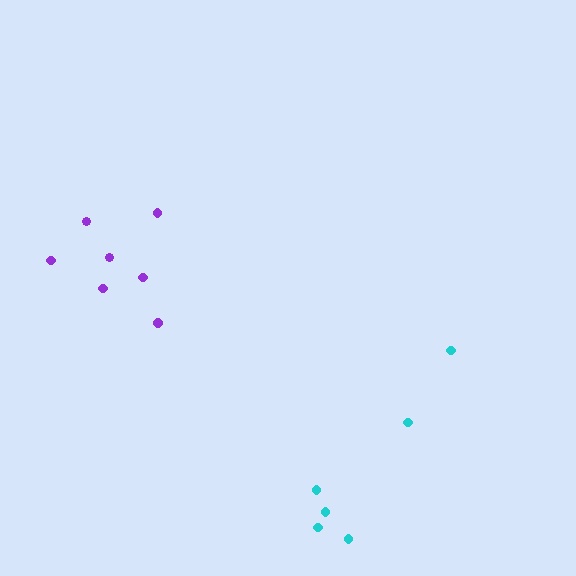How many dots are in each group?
Group 1: 6 dots, Group 2: 7 dots (13 total).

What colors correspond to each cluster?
The clusters are colored: cyan, purple.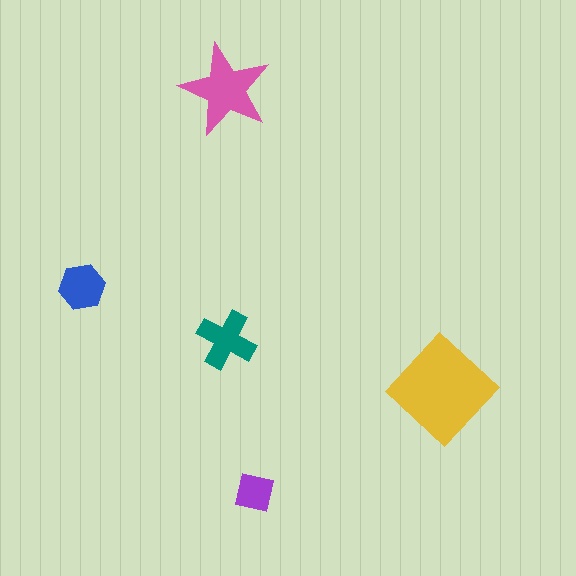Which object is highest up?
The pink star is topmost.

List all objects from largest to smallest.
The yellow diamond, the pink star, the teal cross, the blue hexagon, the purple square.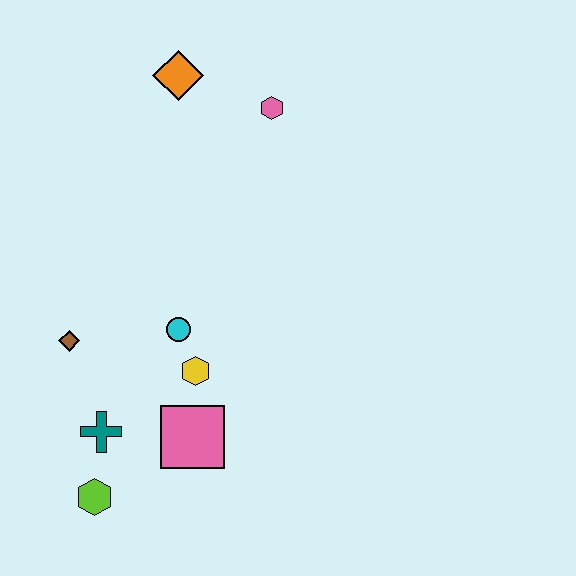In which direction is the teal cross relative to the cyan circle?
The teal cross is below the cyan circle.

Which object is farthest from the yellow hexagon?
The orange diamond is farthest from the yellow hexagon.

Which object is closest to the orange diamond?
The pink hexagon is closest to the orange diamond.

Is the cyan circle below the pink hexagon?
Yes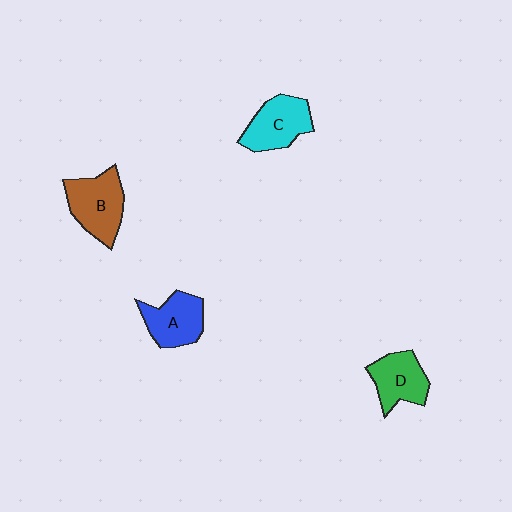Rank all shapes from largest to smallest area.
From largest to smallest: B (brown), C (cyan), A (blue), D (green).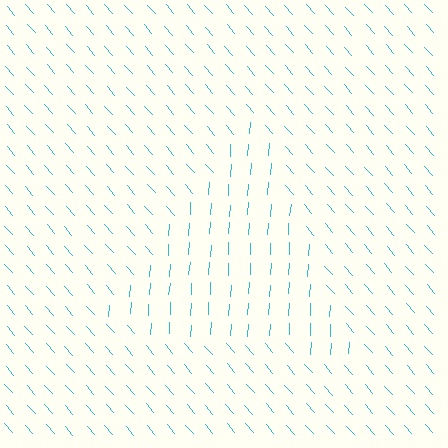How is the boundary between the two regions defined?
The boundary is defined purely by a change in line orientation (approximately 45 degrees difference). All lines are the same color and thickness.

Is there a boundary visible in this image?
Yes, there is a texture boundary formed by a change in line orientation.